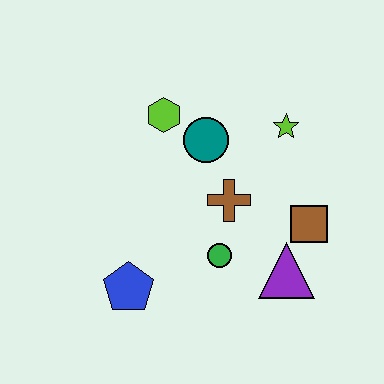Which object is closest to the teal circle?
The lime hexagon is closest to the teal circle.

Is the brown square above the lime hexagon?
No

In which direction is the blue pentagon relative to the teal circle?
The blue pentagon is below the teal circle.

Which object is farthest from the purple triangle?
The lime hexagon is farthest from the purple triangle.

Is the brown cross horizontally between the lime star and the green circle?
Yes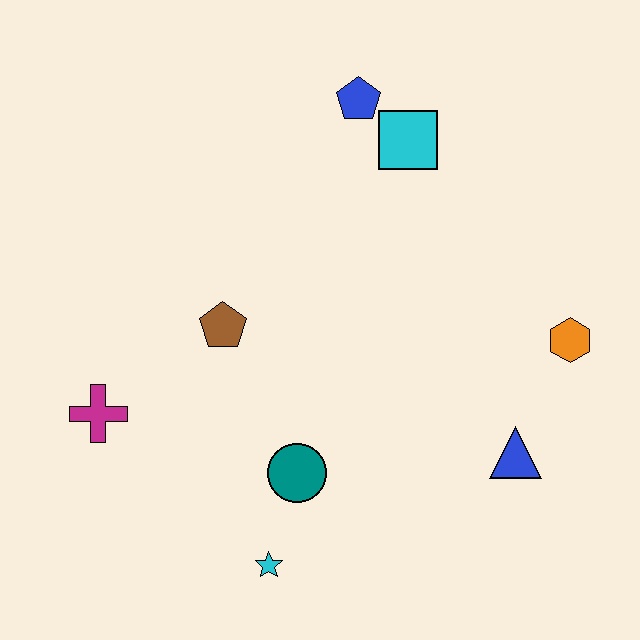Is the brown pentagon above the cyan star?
Yes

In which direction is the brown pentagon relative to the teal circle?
The brown pentagon is above the teal circle.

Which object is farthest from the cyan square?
The cyan star is farthest from the cyan square.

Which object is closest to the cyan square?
The blue pentagon is closest to the cyan square.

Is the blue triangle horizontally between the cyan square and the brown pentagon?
No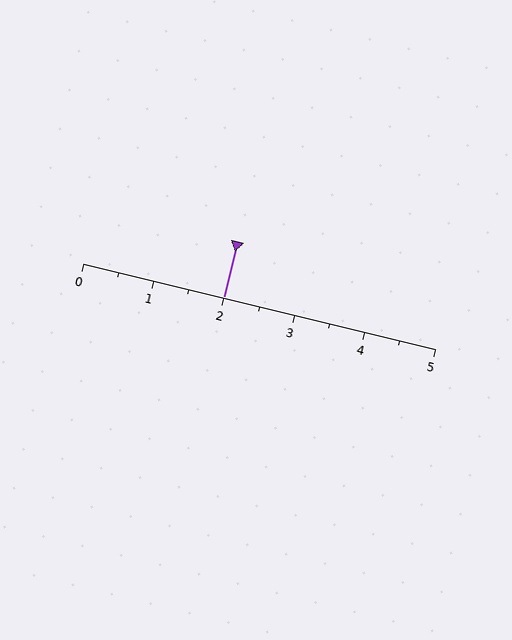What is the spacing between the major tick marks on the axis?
The major ticks are spaced 1 apart.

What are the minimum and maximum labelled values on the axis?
The axis runs from 0 to 5.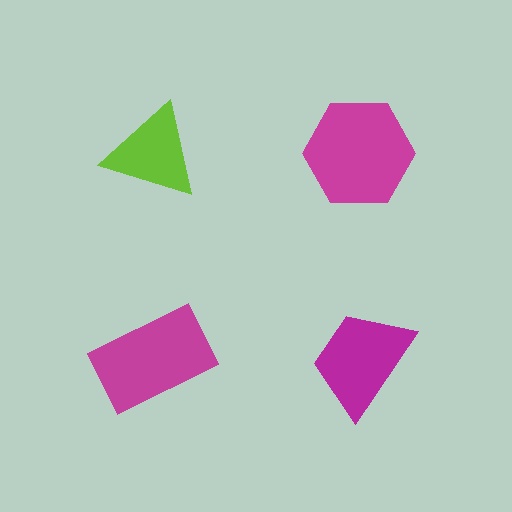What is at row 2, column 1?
A magenta rectangle.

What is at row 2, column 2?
A magenta trapezoid.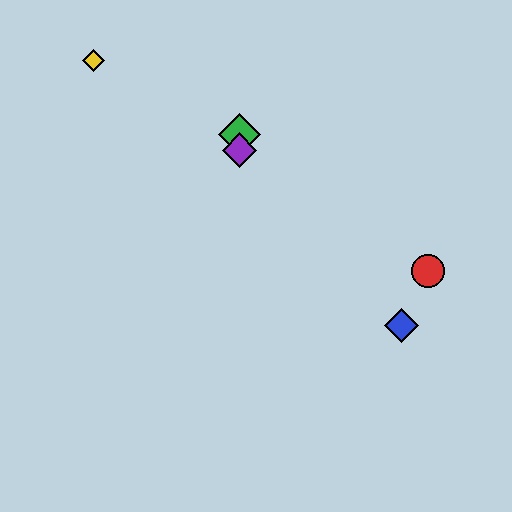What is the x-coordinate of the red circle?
The red circle is at x≈428.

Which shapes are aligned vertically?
The green diamond, the purple diamond are aligned vertically.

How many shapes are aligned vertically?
2 shapes (the green diamond, the purple diamond) are aligned vertically.